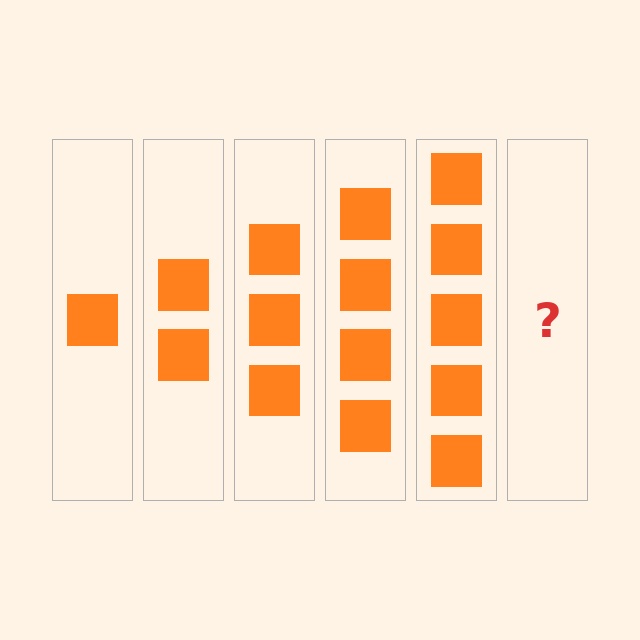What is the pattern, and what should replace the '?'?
The pattern is that each step adds one more square. The '?' should be 6 squares.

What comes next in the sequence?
The next element should be 6 squares.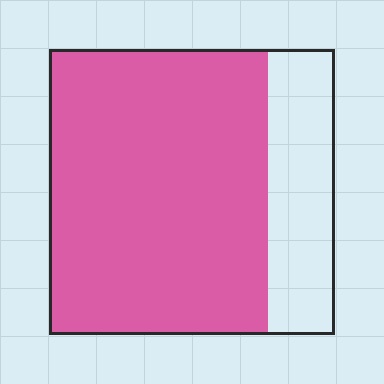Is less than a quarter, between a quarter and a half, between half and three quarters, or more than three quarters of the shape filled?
More than three quarters.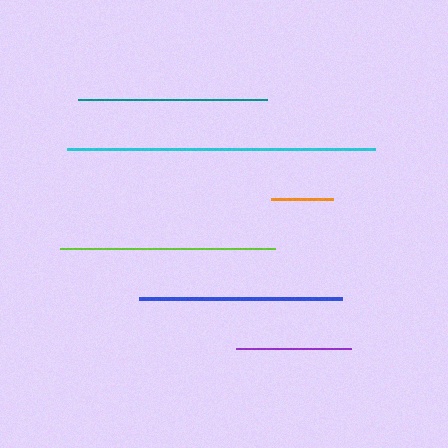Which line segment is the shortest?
The orange line is the shortest at approximately 62 pixels.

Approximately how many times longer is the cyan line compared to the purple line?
The cyan line is approximately 2.7 times the length of the purple line.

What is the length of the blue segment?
The blue segment is approximately 203 pixels long.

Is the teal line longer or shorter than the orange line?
The teal line is longer than the orange line.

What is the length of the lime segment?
The lime segment is approximately 216 pixels long.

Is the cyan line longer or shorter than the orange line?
The cyan line is longer than the orange line.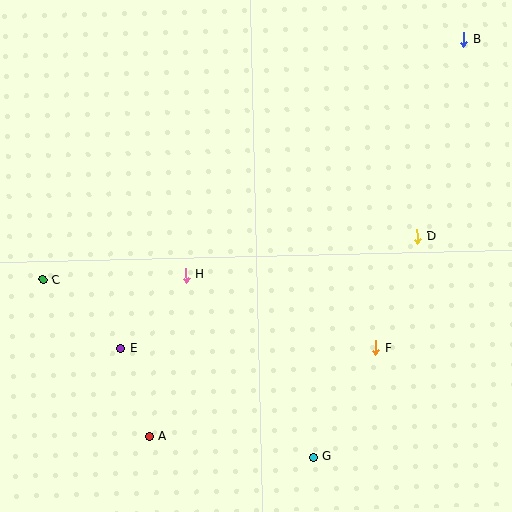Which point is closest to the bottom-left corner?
Point A is closest to the bottom-left corner.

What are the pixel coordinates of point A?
Point A is at (149, 436).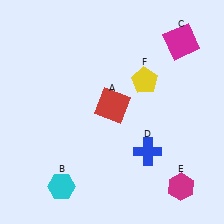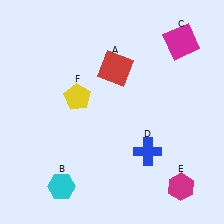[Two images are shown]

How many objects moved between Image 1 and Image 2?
2 objects moved between the two images.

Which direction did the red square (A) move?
The red square (A) moved up.